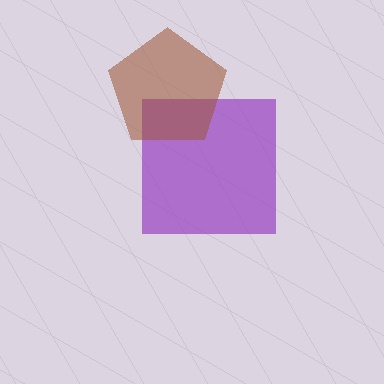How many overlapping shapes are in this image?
There are 2 overlapping shapes in the image.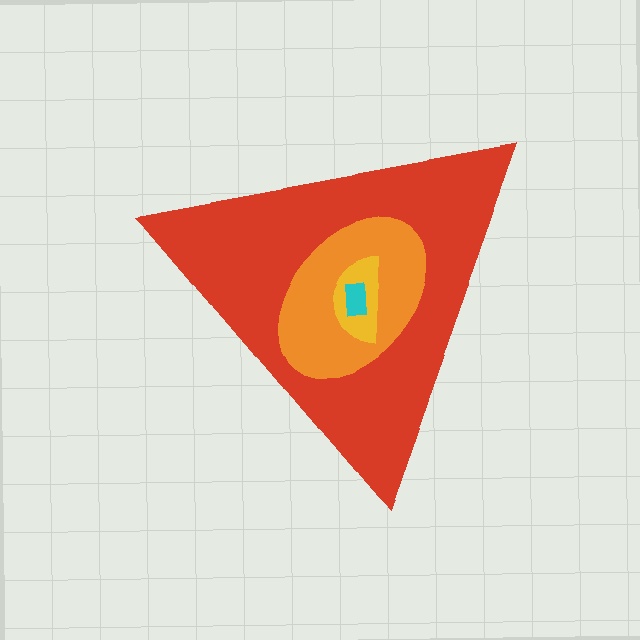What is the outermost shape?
The red triangle.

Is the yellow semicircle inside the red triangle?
Yes.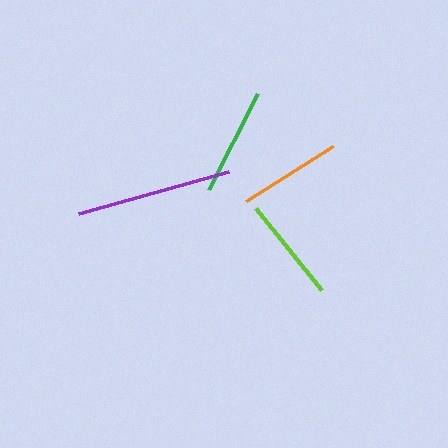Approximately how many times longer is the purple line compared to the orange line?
The purple line is approximately 1.5 times the length of the orange line.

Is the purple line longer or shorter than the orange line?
The purple line is longer than the orange line.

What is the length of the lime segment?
The lime segment is approximately 105 pixels long.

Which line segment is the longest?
The purple line is the longest at approximately 156 pixels.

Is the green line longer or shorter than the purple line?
The purple line is longer than the green line.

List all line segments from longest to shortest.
From longest to shortest: purple, green, lime, orange.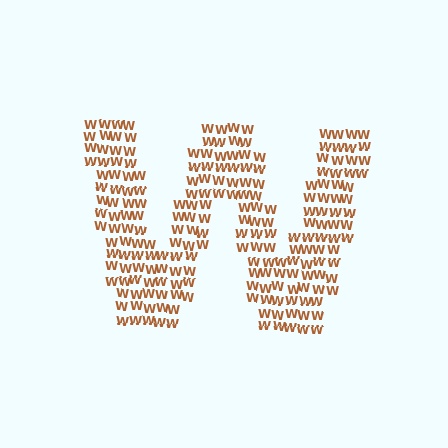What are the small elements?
The small elements are letter W's.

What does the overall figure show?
The overall figure shows the letter W.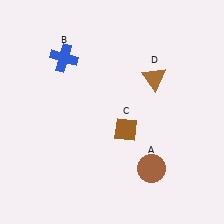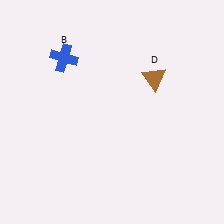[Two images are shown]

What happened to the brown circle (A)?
The brown circle (A) was removed in Image 2. It was in the bottom-right area of Image 1.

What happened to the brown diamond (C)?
The brown diamond (C) was removed in Image 2. It was in the bottom-right area of Image 1.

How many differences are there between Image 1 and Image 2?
There are 2 differences between the two images.